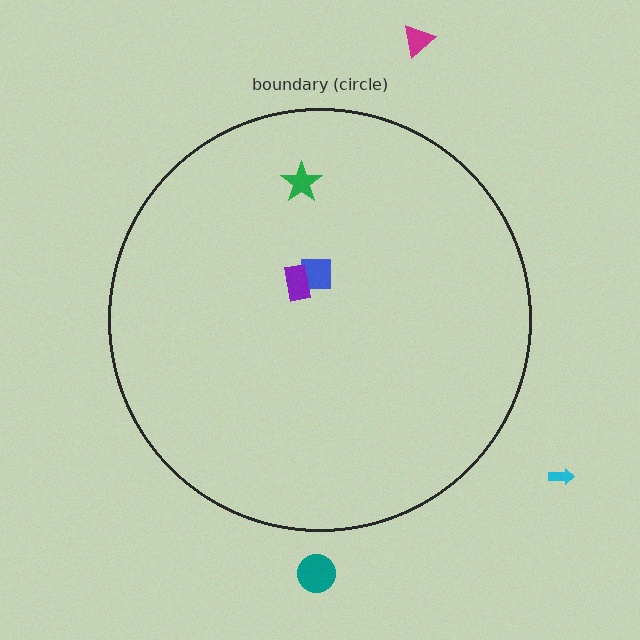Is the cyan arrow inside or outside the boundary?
Outside.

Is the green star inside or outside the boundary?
Inside.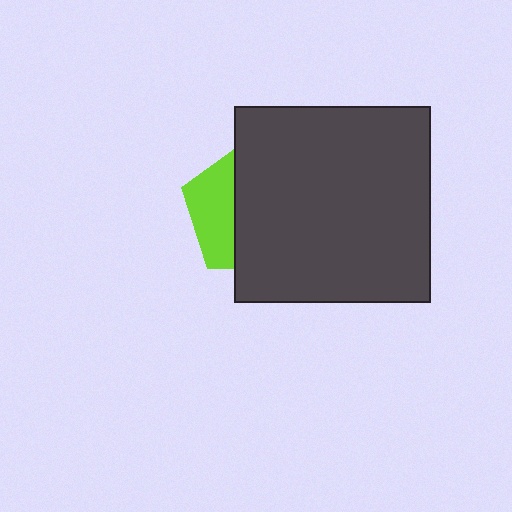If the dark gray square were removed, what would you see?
You would see the complete lime pentagon.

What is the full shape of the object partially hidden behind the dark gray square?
The partially hidden object is a lime pentagon.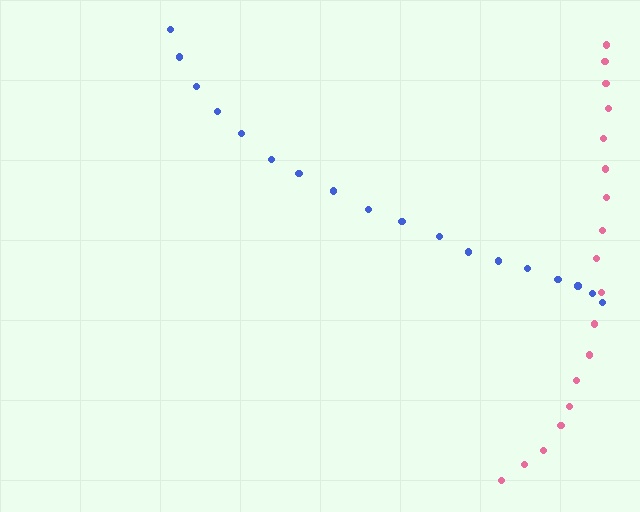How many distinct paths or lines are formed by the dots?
There are 2 distinct paths.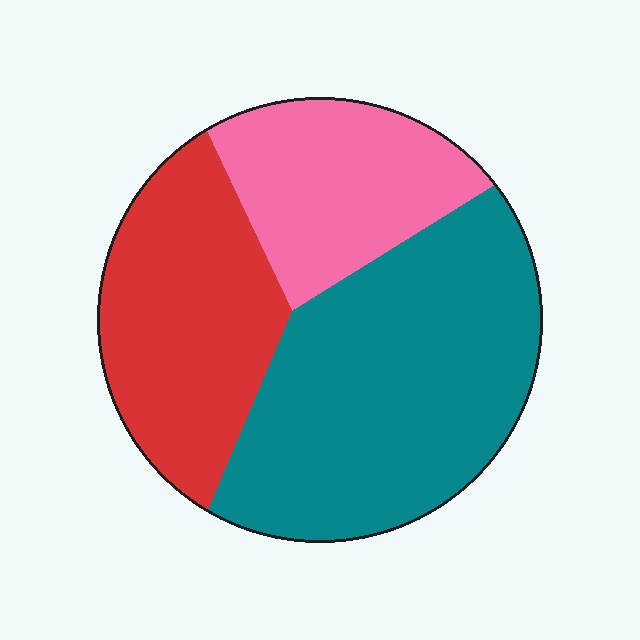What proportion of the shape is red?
Red takes up about one third (1/3) of the shape.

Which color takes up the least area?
Pink, at roughly 25%.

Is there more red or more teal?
Teal.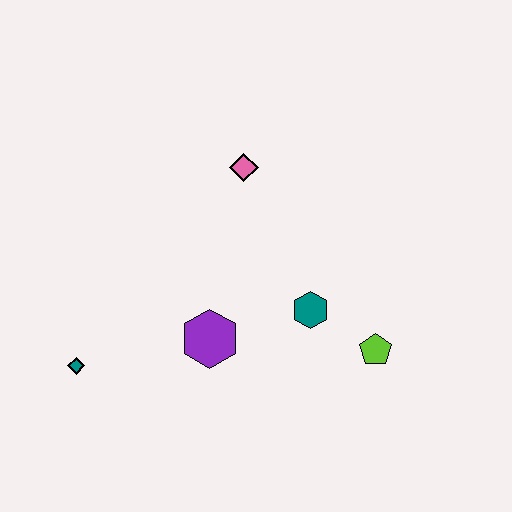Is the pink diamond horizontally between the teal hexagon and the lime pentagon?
No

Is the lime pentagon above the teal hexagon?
No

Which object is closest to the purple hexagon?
The teal hexagon is closest to the purple hexagon.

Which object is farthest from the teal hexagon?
The teal diamond is farthest from the teal hexagon.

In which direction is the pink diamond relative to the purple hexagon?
The pink diamond is above the purple hexagon.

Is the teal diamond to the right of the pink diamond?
No